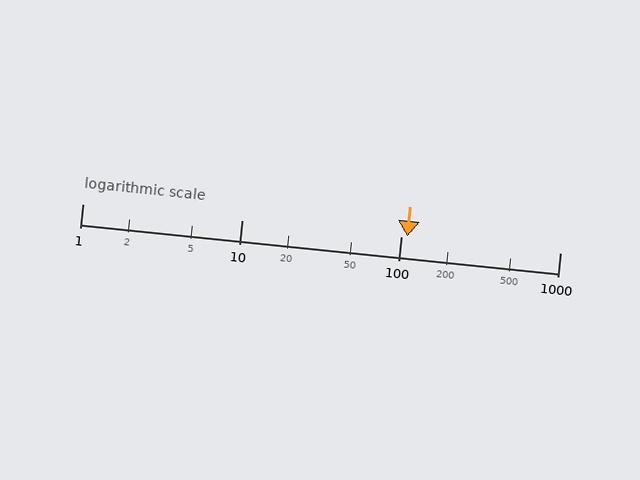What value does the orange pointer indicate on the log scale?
The pointer indicates approximately 110.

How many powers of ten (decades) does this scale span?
The scale spans 3 decades, from 1 to 1000.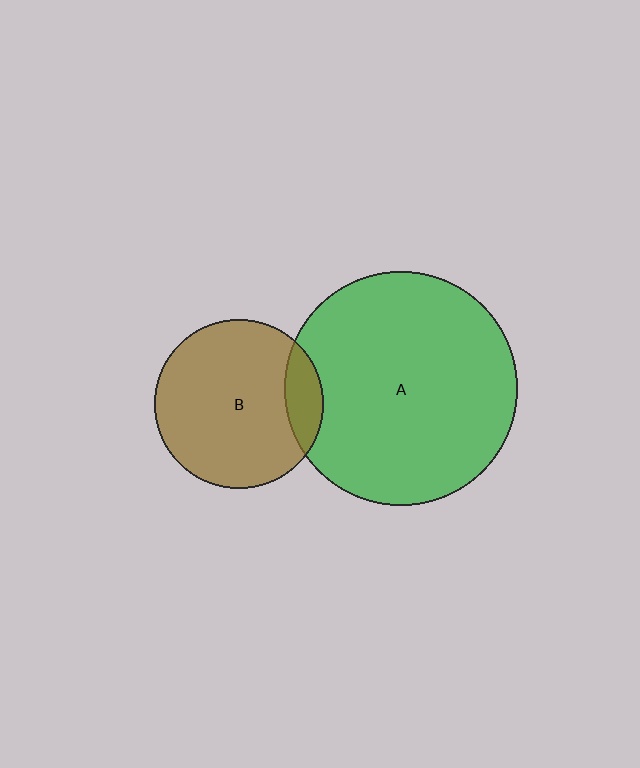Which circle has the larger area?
Circle A (green).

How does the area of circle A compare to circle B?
Approximately 1.9 times.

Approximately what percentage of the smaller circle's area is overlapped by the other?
Approximately 15%.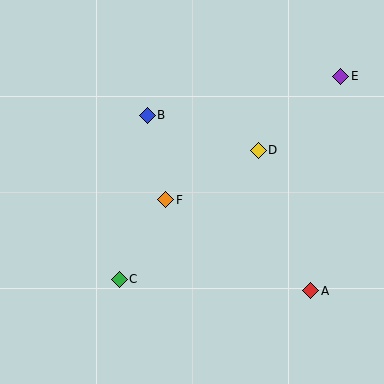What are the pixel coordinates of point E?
Point E is at (341, 76).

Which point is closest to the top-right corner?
Point E is closest to the top-right corner.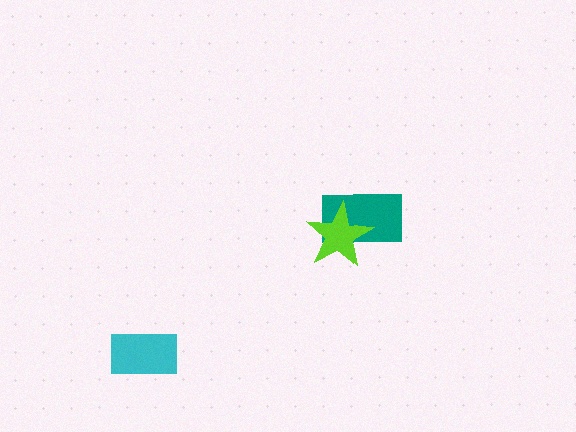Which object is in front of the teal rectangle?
The lime star is in front of the teal rectangle.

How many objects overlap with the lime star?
1 object overlaps with the lime star.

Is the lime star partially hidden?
No, no other shape covers it.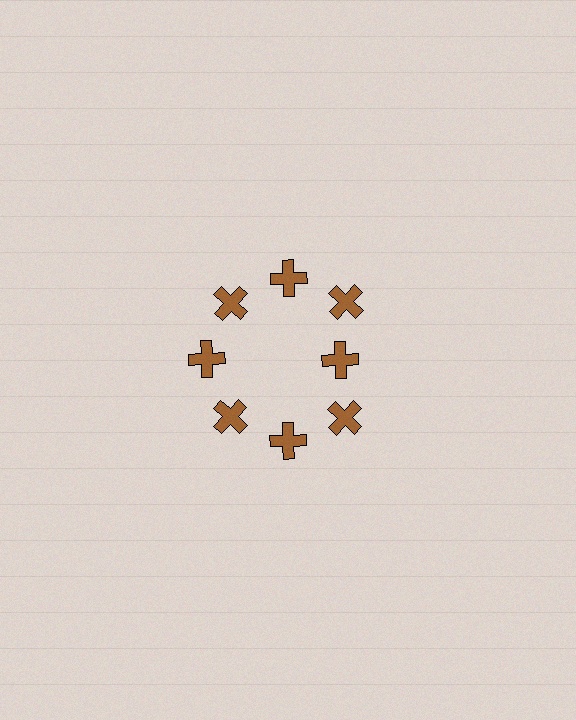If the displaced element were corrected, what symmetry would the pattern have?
It would have 8-fold rotational symmetry — the pattern would map onto itself every 45 degrees.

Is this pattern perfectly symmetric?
No. The 8 brown crosses are arranged in a ring, but one element near the 3 o'clock position is pulled inward toward the center, breaking the 8-fold rotational symmetry.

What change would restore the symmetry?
The symmetry would be restored by moving it outward, back onto the ring so that all 8 crosses sit at equal angles and equal distance from the center.